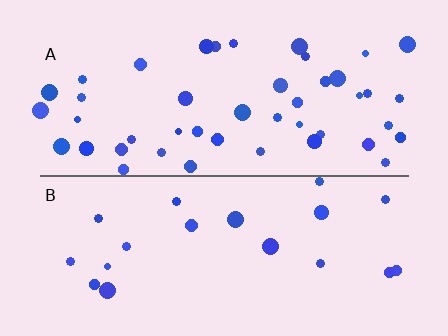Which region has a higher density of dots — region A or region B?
A (the top).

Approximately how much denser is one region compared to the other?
Approximately 2.3× — region A over region B.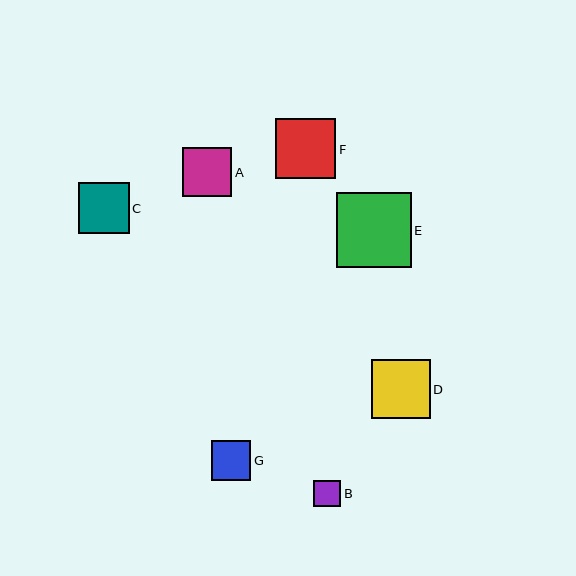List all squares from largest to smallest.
From largest to smallest: E, F, D, C, A, G, B.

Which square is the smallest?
Square B is the smallest with a size of approximately 27 pixels.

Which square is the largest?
Square E is the largest with a size of approximately 75 pixels.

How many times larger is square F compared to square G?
Square F is approximately 1.5 times the size of square G.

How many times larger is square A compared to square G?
Square A is approximately 1.2 times the size of square G.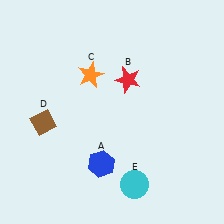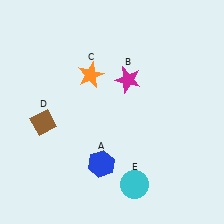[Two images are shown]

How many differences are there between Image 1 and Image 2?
There is 1 difference between the two images.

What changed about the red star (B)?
In Image 1, B is red. In Image 2, it changed to magenta.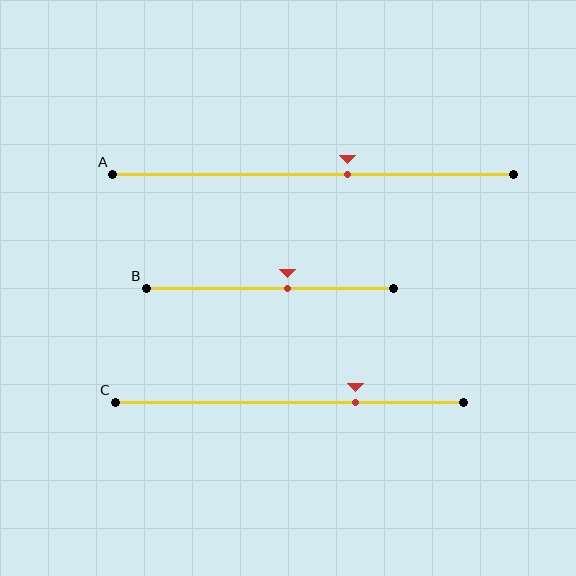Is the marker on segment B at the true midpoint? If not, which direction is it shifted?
No, the marker on segment B is shifted to the right by about 7% of the segment length.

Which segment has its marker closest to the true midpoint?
Segment B has its marker closest to the true midpoint.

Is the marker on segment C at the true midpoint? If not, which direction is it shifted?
No, the marker on segment C is shifted to the right by about 19% of the segment length.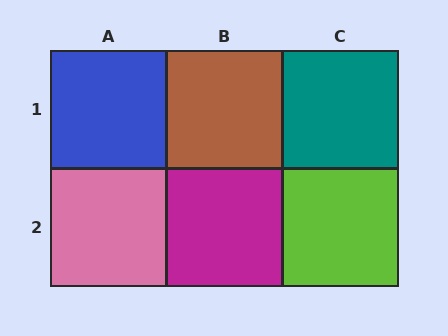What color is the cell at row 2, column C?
Lime.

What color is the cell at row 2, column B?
Magenta.